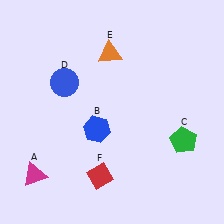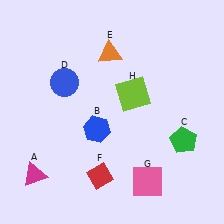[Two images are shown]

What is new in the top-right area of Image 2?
A lime square (H) was added in the top-right area of Image 2.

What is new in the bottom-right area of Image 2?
A pink square (G) was added in the bottom-right area of Image 2.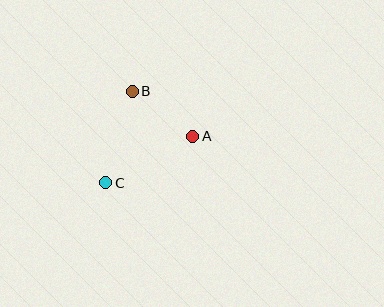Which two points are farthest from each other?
Points A and C are farthest from each other.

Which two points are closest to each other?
Points A and B are closest to each other.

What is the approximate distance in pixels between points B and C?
The distance between B and C is approximately 96 pixels.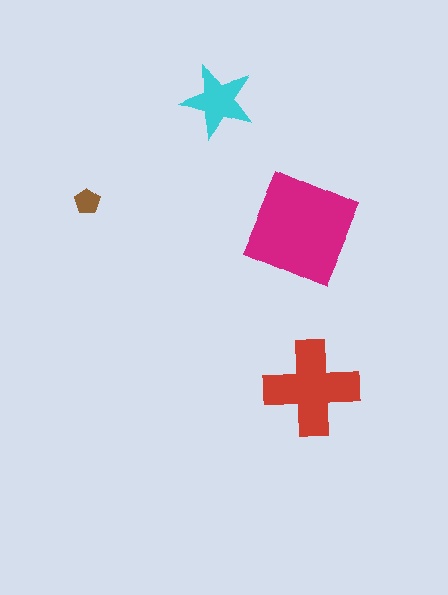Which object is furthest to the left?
The brown pentagon is leftmost.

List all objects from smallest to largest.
The brown pentagon, the cyan star, the red cross, the magenta square.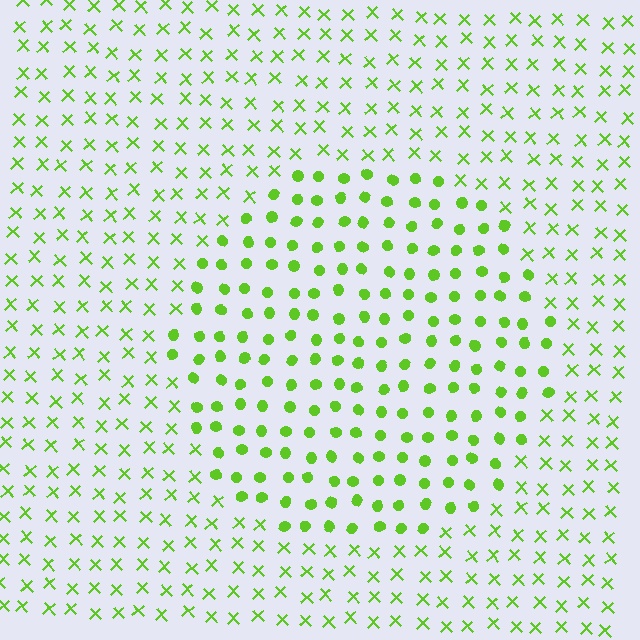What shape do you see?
I see a circle.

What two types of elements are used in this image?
The image uses circles inside the circle region and X marks outside it.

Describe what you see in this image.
The image is filled with small lime elements arranged in a uniform grid. A circle-shaped region contains circles, while the surrounding area contains X marks. The boundary is defined purely by the change in element shape.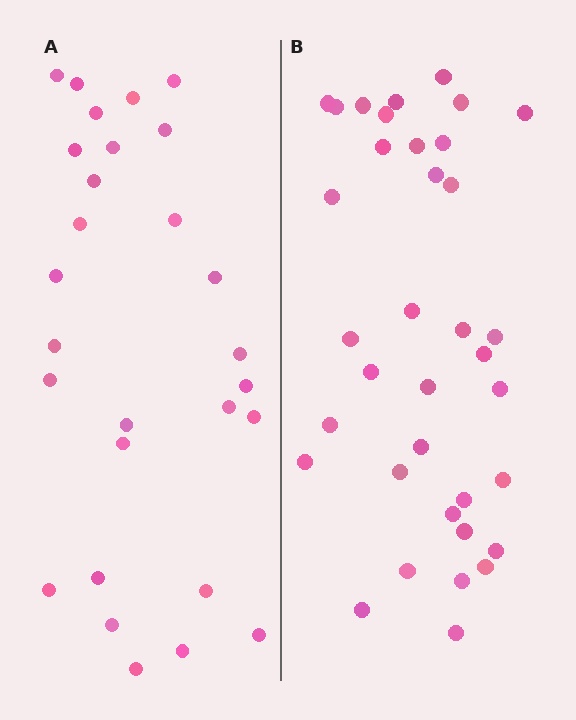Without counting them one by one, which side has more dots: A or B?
Region B (the right region) has more dots.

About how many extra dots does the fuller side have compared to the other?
Region B has roughly 8 or so more dots than region A.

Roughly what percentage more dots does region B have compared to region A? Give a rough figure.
About 30% more.